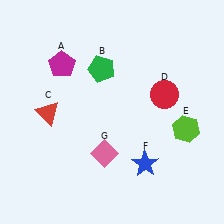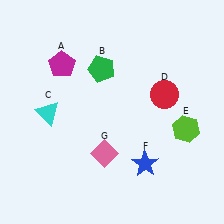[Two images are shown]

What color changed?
The triangle (C) changed from red in Image 1 to cyan in Image 2.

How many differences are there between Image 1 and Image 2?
There is 1 difference between the two images.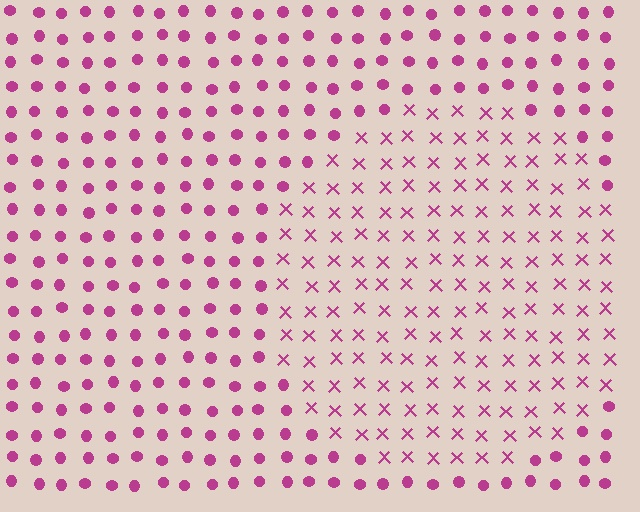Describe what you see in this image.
The image is filled with small magenta elements arranged in a uniform grid. A circle-shaped region contains X marks, while the surrounding area contains circles. The boundary is defined purely by the change in element shape.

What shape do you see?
I see a circle.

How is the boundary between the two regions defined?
The boundary is defined by a change in element shape: X marks inside vs. circles outside. All elements share the same color and spacing.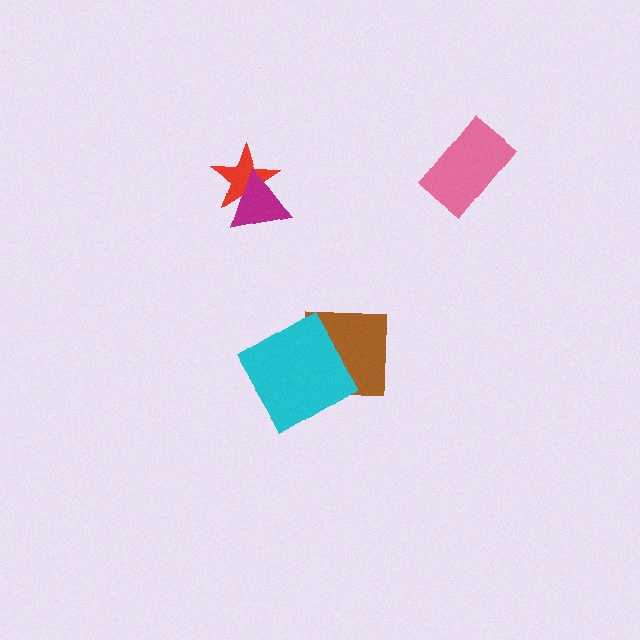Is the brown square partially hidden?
Yes, it is partially covered by another shape.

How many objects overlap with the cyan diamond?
1 object overlaps with the cyan diamond.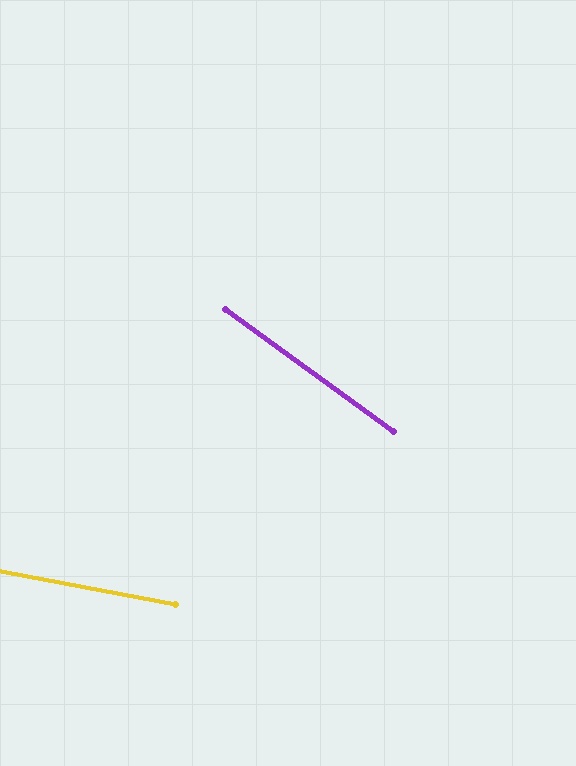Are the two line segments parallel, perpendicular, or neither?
Neither parallel nor perpendicular — they differ by about 26°.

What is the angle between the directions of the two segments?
Approximately 26 degrees.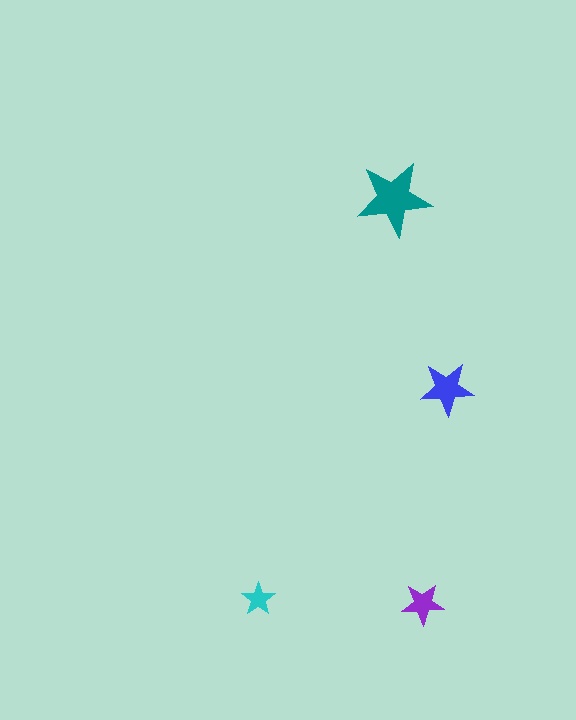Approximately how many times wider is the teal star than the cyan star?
About 2.5 times wider.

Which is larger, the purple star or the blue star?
The blue one.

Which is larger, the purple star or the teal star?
The teal one.